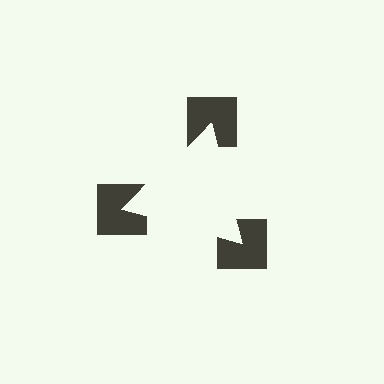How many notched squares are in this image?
There are 3 — one at each vertex of the illusory triangle.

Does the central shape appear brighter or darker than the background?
It typically appears slightly brighter than the background, even though no actual brightness change is drawn.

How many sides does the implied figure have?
3 sides.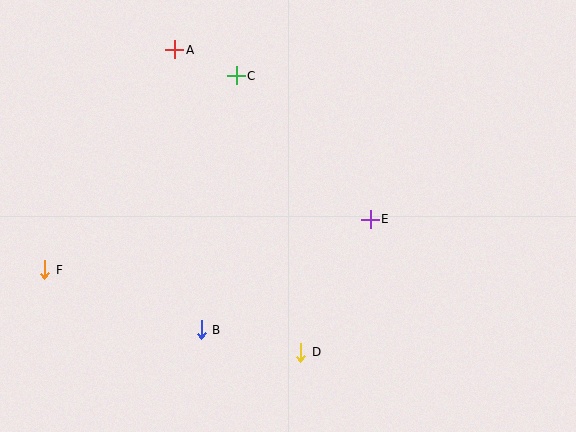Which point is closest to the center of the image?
Point E at (370, 219) is closest to the center.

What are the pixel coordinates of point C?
Point C is at (236, 76).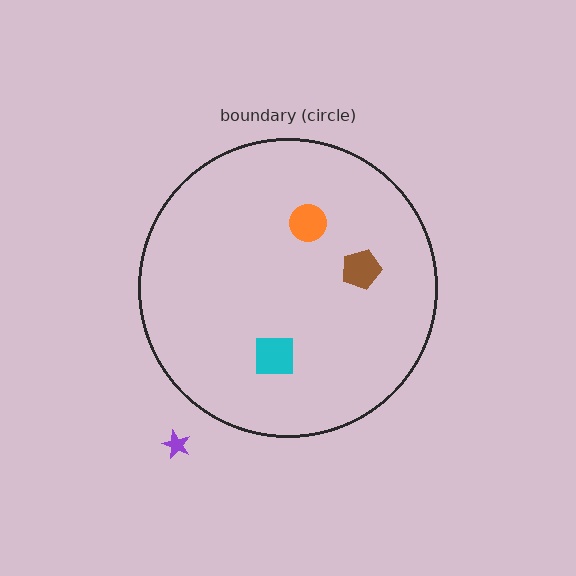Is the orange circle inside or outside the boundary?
Inside.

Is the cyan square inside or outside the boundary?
Inside.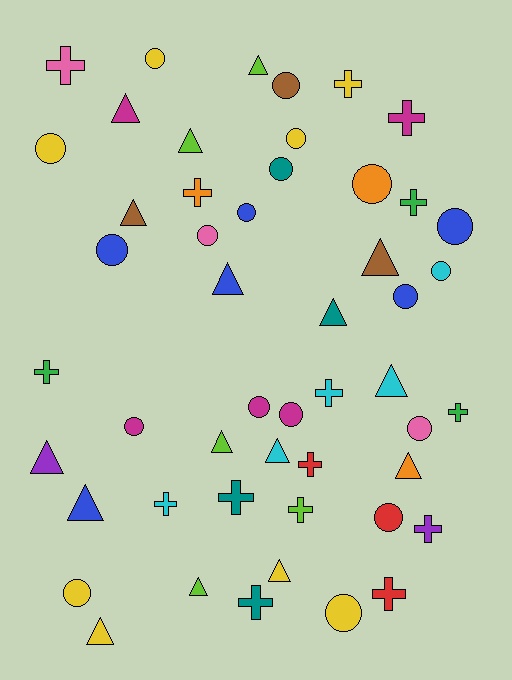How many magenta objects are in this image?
There are 5 magenta objects.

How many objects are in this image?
There are 50 objects.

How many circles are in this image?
There are 19 circles.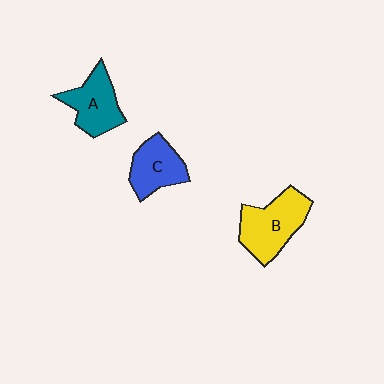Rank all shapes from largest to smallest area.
From largest to smallest: B (yellow), A (teal), C (blue).